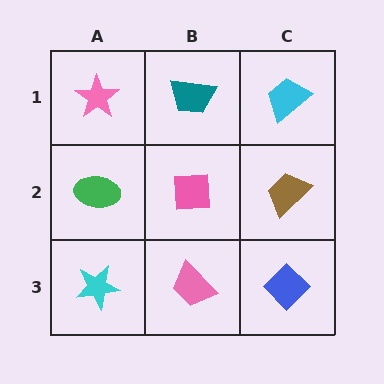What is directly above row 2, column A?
A pink star.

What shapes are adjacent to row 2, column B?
A teal trapezoid (row 1, column B), a pink trapezoid (row 3, column B), a green ellipse (row 2, column A), a brown trapezoid (row 2, column C).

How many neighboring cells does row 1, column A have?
2.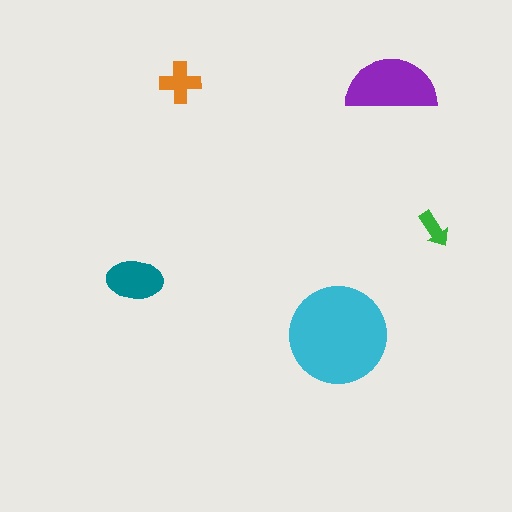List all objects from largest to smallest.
The cyan circle, the purple semicircle, the teal ellipse, the orange cross, the green arrow.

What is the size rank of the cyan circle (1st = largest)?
1st.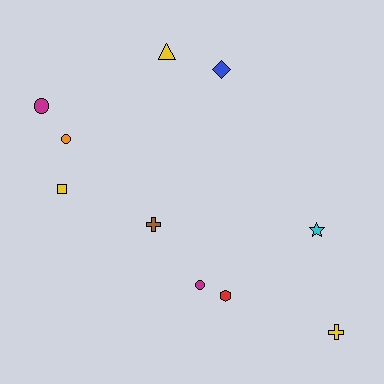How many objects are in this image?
There are 10 objects.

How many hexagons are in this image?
There is 1 hexagon.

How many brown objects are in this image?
There is 1 brown object.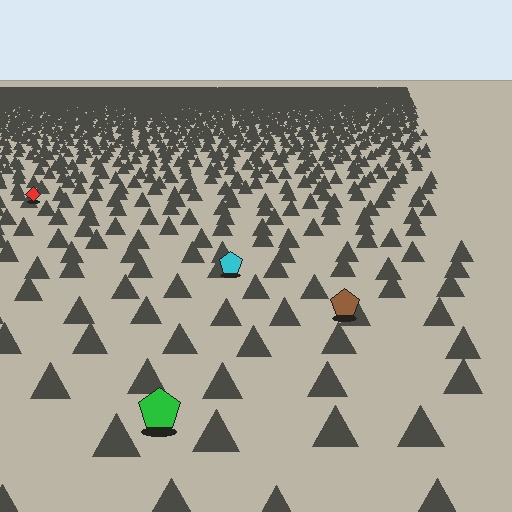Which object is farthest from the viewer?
The red diamond is farthest from the viewer. It appears smaller and the ground texture around it is denser.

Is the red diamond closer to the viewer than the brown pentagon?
No. The brown pentagon is closer — you can tell from the texture gradient: the ground texture is coarser near it.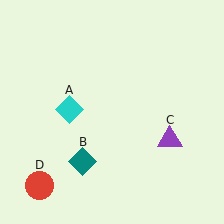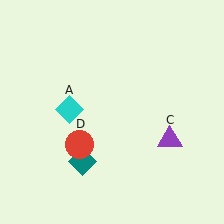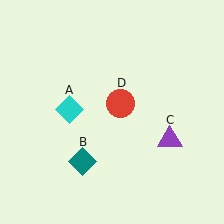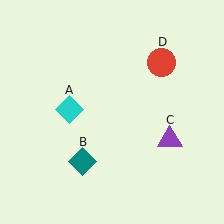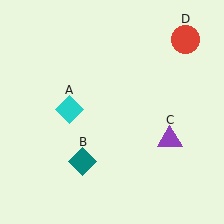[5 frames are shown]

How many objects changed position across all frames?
1 object changed position: red circle (object D).